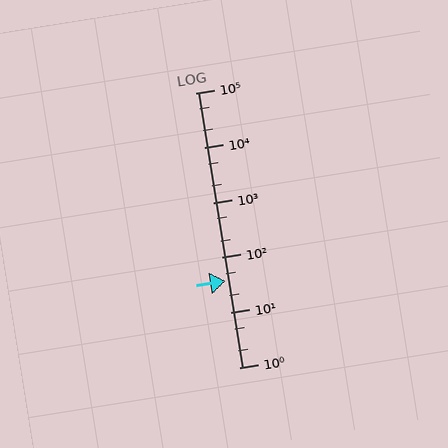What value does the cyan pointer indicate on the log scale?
The pointer indicates approximately 37.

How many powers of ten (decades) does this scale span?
The scale spans 5 decades, from 1 to 100000.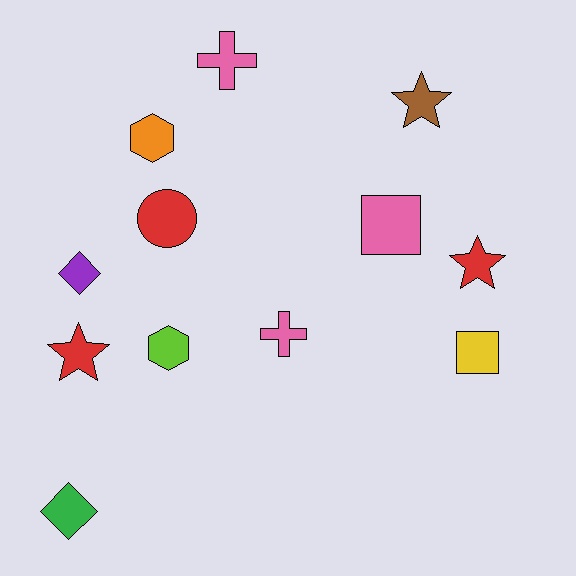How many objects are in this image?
There are 12 objects.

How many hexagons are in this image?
There are 2 hexagons.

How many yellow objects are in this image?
There is 1 yellow object.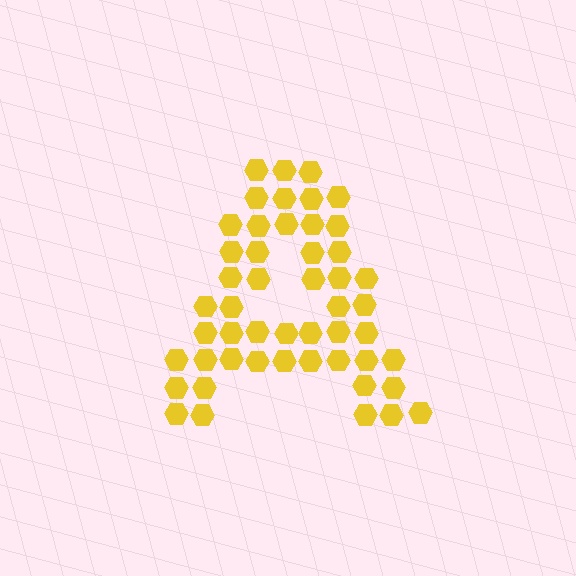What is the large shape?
The large shape is the letter A.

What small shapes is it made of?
It is made of small hexagons.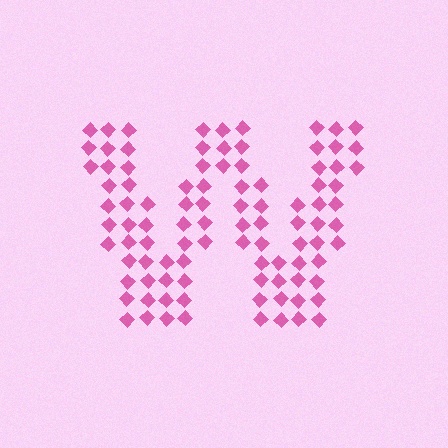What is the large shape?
The large shape is the letter W.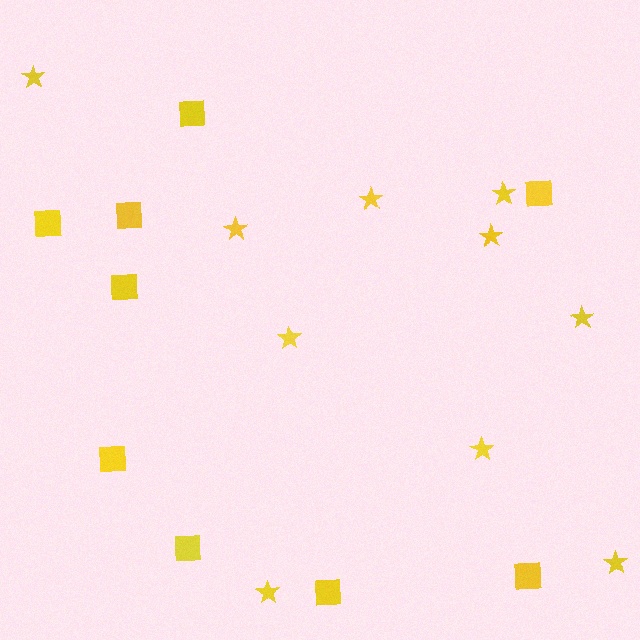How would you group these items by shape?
There are 2 groups: one group of squares (9) and one group of stars (10).